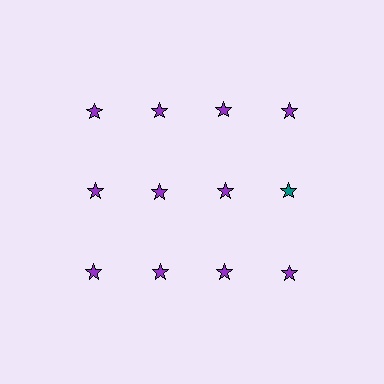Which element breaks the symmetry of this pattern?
The teal star in the second row, second from right column breaks the symmetry. All other shapes are purple stars.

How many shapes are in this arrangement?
There are 12 shapes arranged in a grid pattern.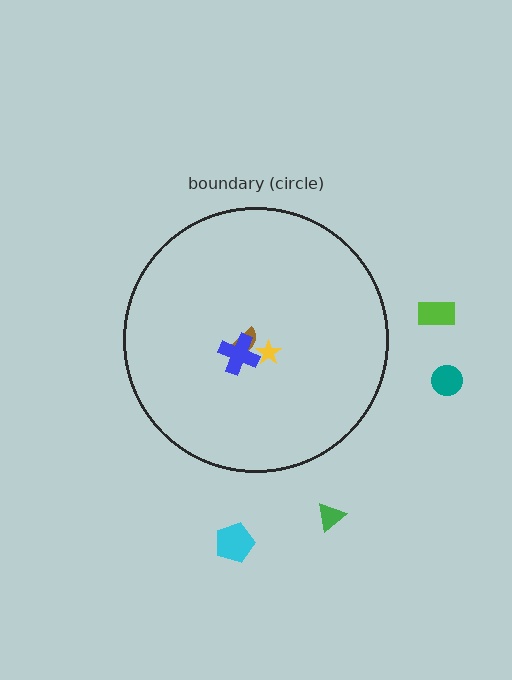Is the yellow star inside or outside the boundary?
Inside.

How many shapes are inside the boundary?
3 inside, 4 outside.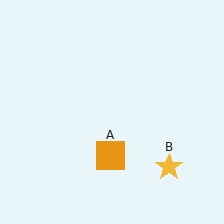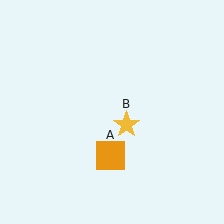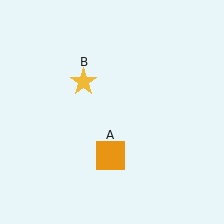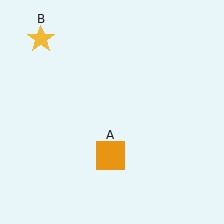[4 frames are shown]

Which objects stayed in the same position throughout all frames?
Orange square (object A) remained stationary.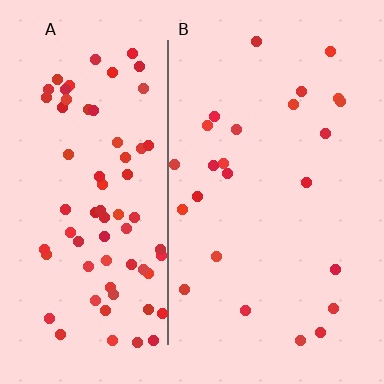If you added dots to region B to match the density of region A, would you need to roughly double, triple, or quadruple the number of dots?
Approximately triple.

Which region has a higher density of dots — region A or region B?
A (the left).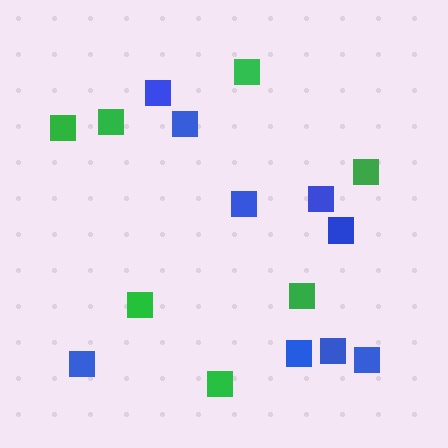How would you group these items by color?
There are 2 groups: one group of green squares (7) and one group of blue squares (9).